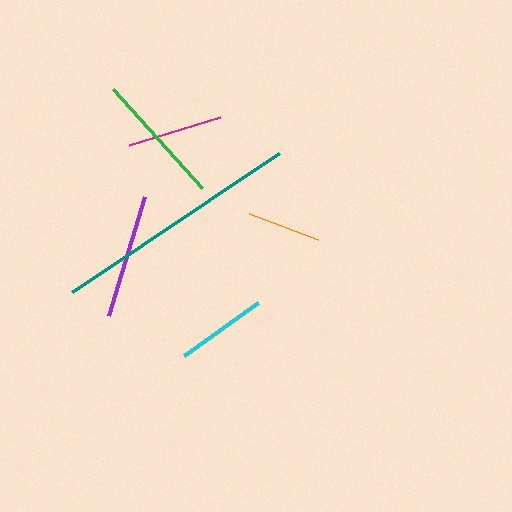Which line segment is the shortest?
The orange line is the shortest at approximately 74 pixels.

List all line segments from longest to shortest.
From longest to shortest: teal, green, purple, magenta, cyan, orange.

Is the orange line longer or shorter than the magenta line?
The magenta line is longer than the orange line.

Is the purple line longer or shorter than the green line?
The green line is longer than the purple line.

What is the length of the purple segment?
The purple segment is approximately 124 pixels long.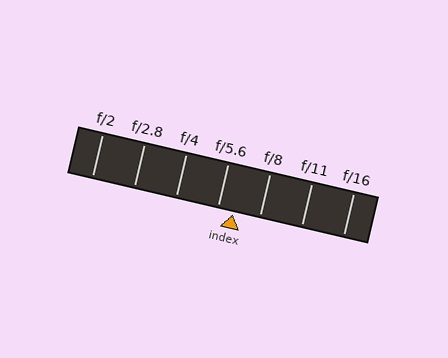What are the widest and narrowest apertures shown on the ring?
The widest aperture shown is f/2 and the narrowest is f/16.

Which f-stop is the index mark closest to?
The index mark is closest to f/5.6.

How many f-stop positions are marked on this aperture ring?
There are 7 f-stop positions marked.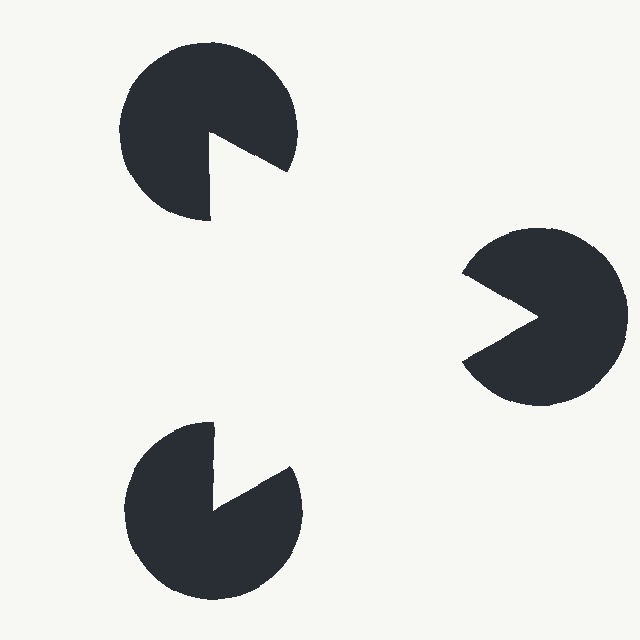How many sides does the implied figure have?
3 sides.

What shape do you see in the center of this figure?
An illusory triangle — its edges are inferred from the aligned wedge cuts in the pac-man discs, not physically drawn.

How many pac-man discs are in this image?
There are 3 — one at each vertex of the illusory triangle.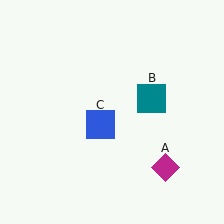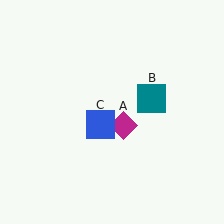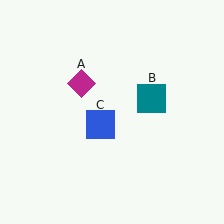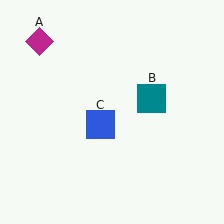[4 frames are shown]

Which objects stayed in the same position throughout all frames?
Teal square (object B) and blue square (object C) remained stationary.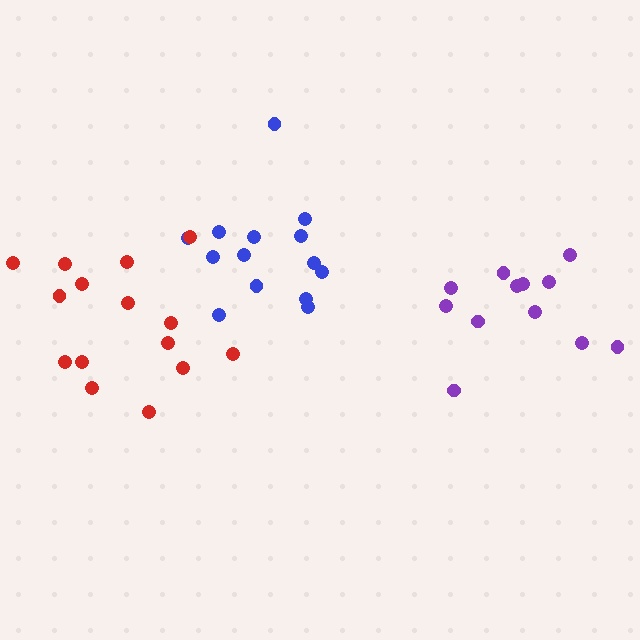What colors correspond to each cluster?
The clusters are colored: purple, blue, red.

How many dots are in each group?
Group 1: 12 dots, Group 2: 14 dots, Group 3: 15 dots (41 total).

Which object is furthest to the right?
The purple cluster is rightmost.